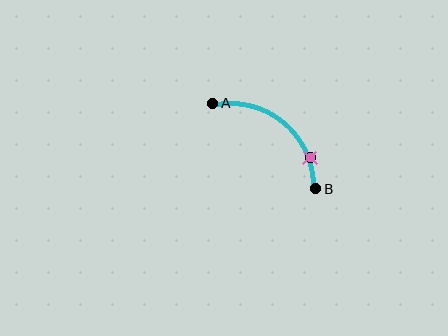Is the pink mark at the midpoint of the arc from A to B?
No. The pink mark lies on the arc but is closer to endpoint B. The arc midpoint would be at the point on the curve equidistant along the arc from both A and B.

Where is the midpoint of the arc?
The arc midpoint is the point on the curve farthest from the straight line joining A and B. It sits above and to the right of that line.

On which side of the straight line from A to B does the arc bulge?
The arc bulges above and to the right of the straight line connecting A and B.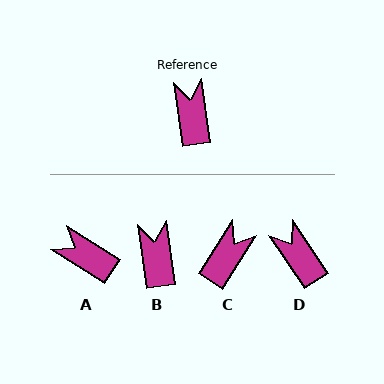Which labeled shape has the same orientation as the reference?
B.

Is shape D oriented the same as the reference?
No, it is off by about 26 degrees.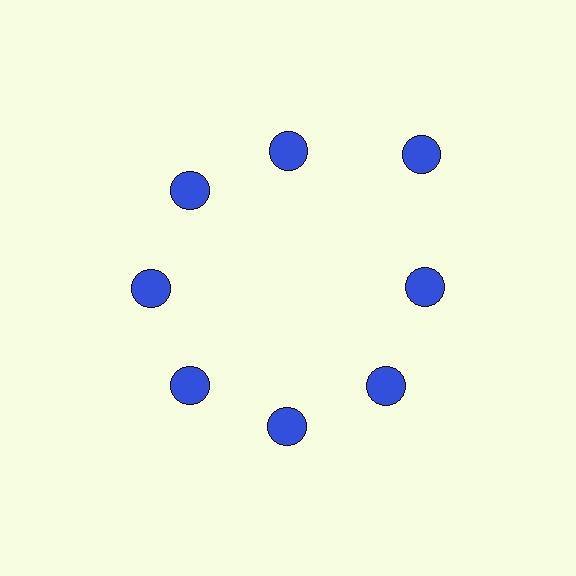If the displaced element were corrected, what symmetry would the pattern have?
It would have 8-fold rotational symmetry — the pattern would map onto itself every 45 degrees.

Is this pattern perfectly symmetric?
No. The 8 blue circles are arranged in a ring, but one element near the 2 o'clock position is pushed outward from the center, breaking the 8-fold rotational symmetry.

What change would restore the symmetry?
The symmetry would be restored by moving it inward, back onto the ring so that all 8 circles sit at equal angles and equal distance from the center.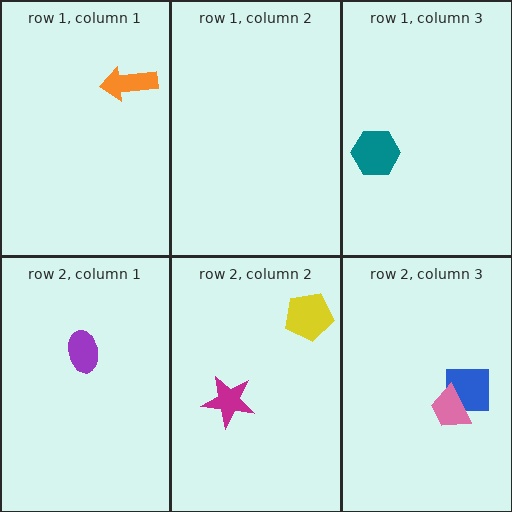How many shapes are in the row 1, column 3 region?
1.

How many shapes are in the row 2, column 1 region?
1.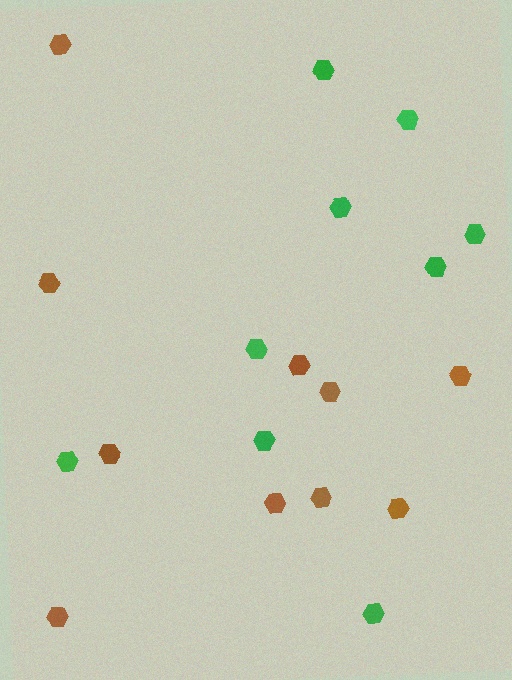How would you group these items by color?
There are 2 groups: one group of green hexagons (9) and one group of brown hexagons (10).